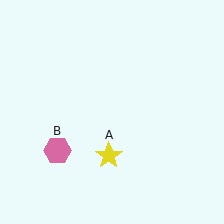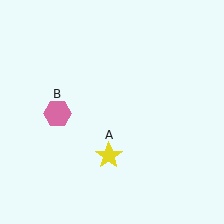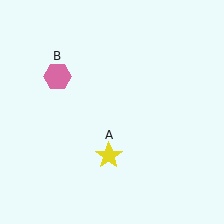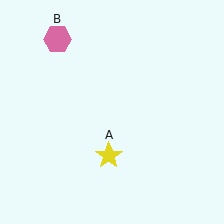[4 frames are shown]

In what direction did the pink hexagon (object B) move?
The pink hexagon (object B) moved up.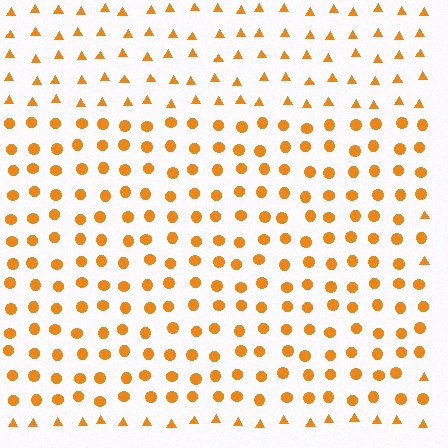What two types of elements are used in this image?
The image uses circles inside the rectangle region and triangles outside it.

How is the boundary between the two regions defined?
The boundary is defined by a change in element shape: circles inside vs. triangles outside. All elements share the same color and spacing.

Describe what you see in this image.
The image is filled with small orange elements arranged in a uniform grid. A rectangle-shaped region contains circles, while the surrounding area contains triangles. The boundary is defined purely by the change in element shape.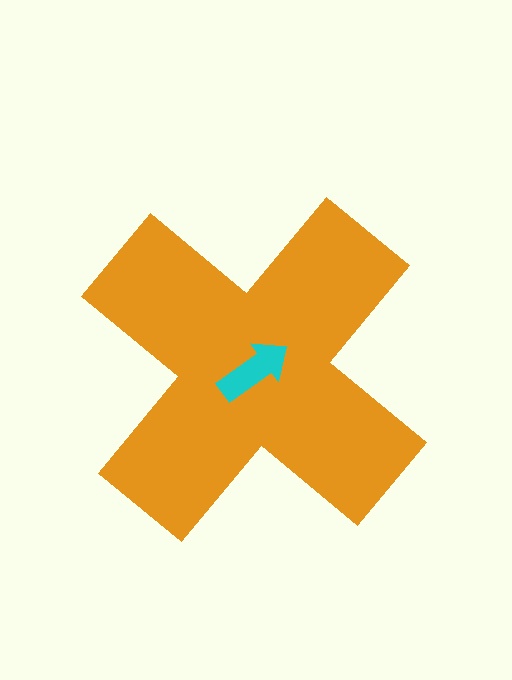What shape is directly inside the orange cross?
The cyan arrow.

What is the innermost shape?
The cyan arrow.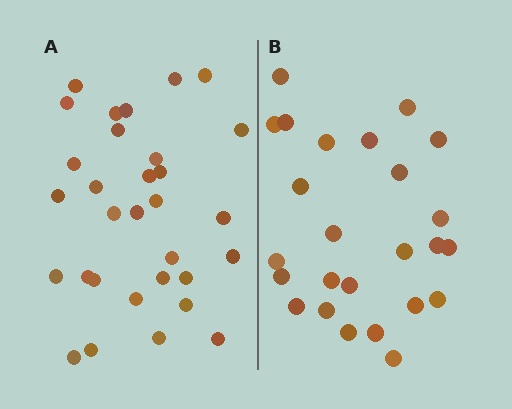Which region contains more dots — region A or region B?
Region A (the left region) has more dots.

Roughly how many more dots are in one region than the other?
Region A has about 6 more dots than region B.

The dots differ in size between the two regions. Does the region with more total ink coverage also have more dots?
No. Region B has more total ink coverage because its dots are larger, but region A actually contains more individual dots. Total area can be misleading — the number of items is what matters here.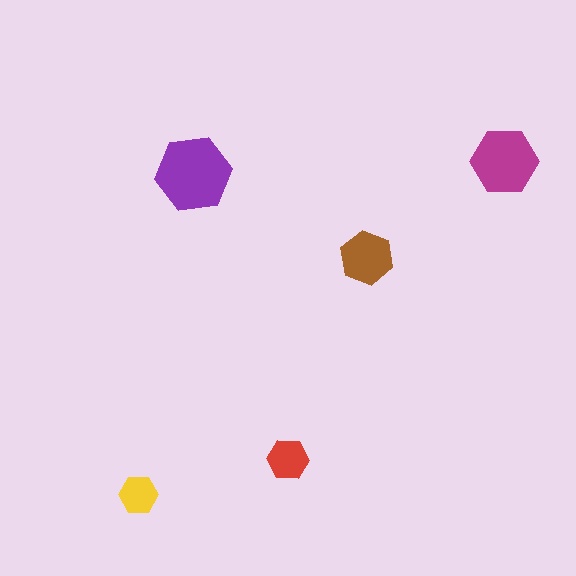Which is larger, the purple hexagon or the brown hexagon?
The purple one.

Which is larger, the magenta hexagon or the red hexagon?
The magenta one.